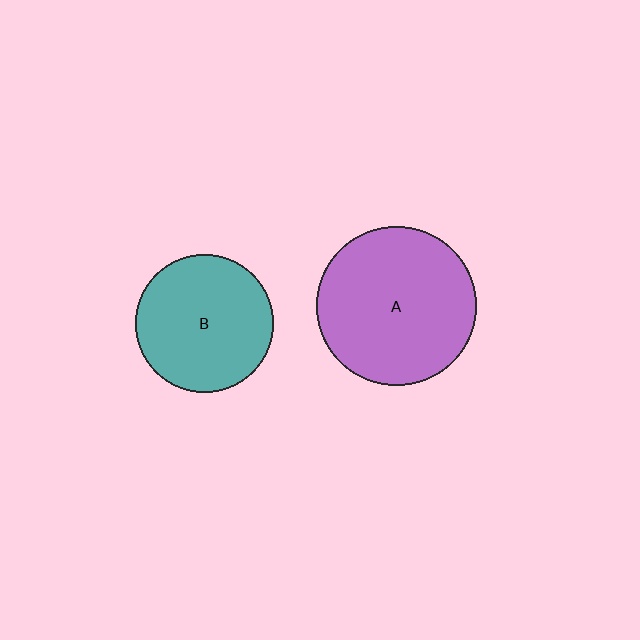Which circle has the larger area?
Circle A (purple).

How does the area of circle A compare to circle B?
Approximately 1.3 times.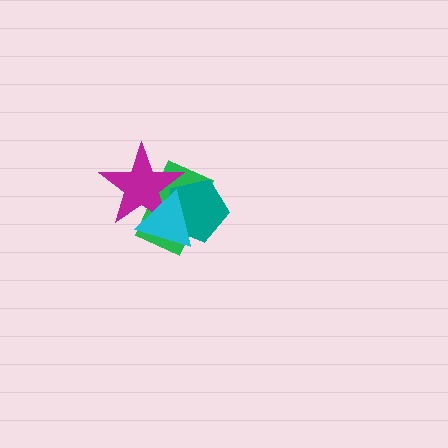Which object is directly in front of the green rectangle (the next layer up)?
The magenta star is directly in front of the green rectangle.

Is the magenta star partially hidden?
Yes, it is partially covered by another shape.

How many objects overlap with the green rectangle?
3 objects overlap with the green rectangle.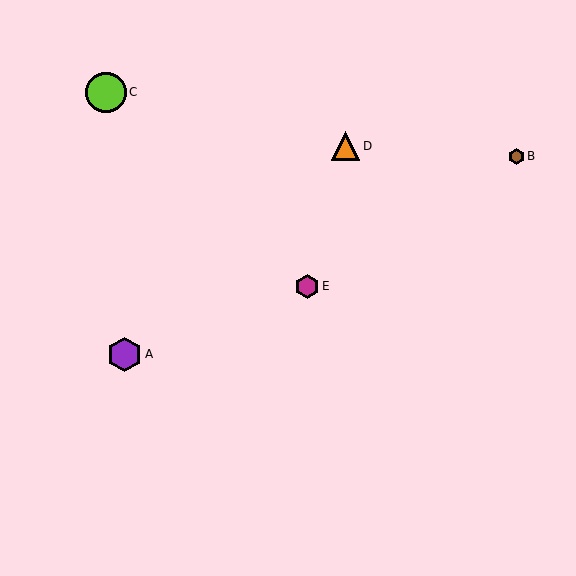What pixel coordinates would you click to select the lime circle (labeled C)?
Click at (106, 92) to select the lime circle C.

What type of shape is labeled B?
Shape B is a brown hexagon.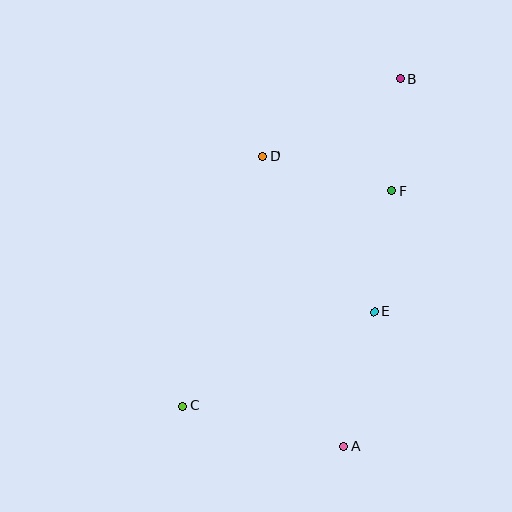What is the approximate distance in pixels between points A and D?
The distance between A and D is approximately 301 pixels.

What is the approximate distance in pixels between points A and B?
The distance between A and B is approximately 372 pixels.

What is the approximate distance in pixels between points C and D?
The distance between C and D is approximately 262 pixels.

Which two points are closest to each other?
Points B and F are closest to each other.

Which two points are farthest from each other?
Points B and C are farthest from each other.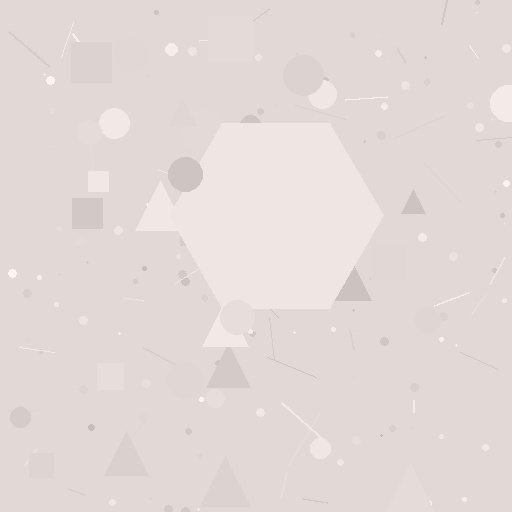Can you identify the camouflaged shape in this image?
The camouflaged shape is a hexagon.